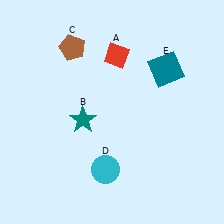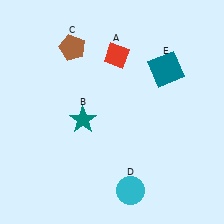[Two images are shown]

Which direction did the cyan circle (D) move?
The cyan circle (D) moved right.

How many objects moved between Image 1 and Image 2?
1 object moved between the two images.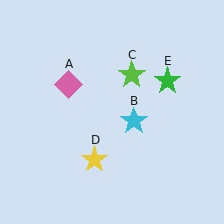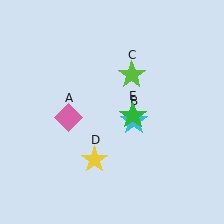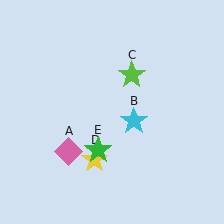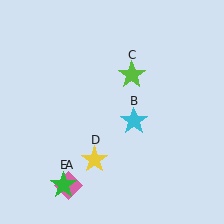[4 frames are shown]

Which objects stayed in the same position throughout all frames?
Cyan star (object B) and lime star (object C) and yellow star (object D) remained stationary.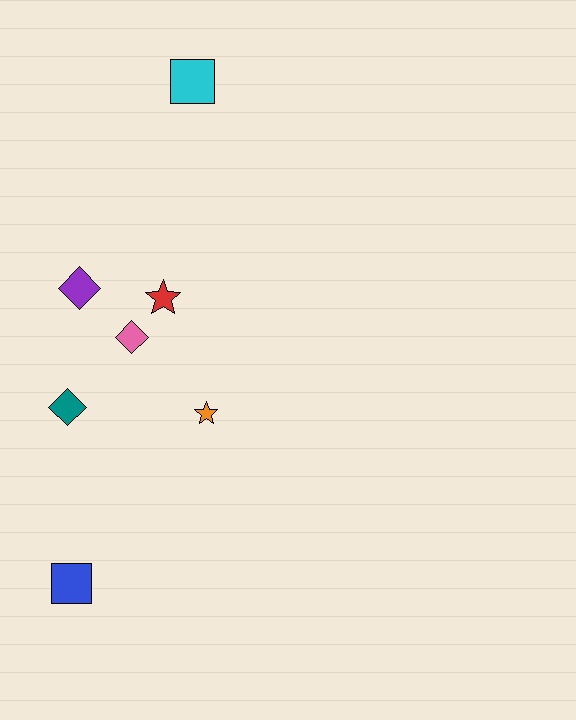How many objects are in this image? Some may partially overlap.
There are 7 objects.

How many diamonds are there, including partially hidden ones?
There are 3 diamonds.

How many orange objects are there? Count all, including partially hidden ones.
There is 1 orange object.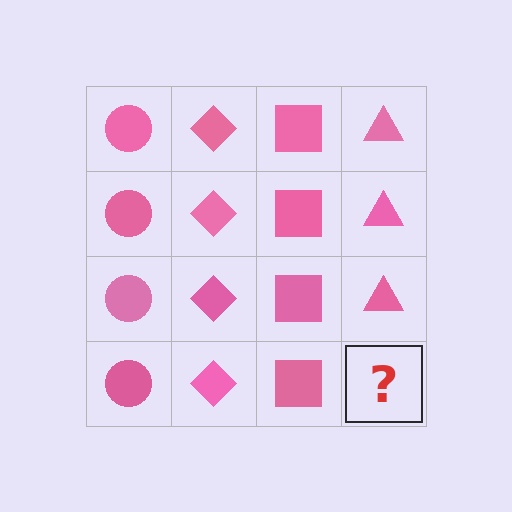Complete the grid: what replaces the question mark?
The question mark should be replaced with a pink triangle.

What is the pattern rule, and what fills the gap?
The rule is that each column has a consistent shape. The gap should be filled with a pink triangle.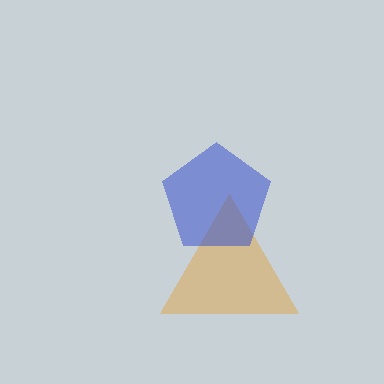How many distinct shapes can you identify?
There are 2 distinct shapes: an orange triangle, a blue pentagon.